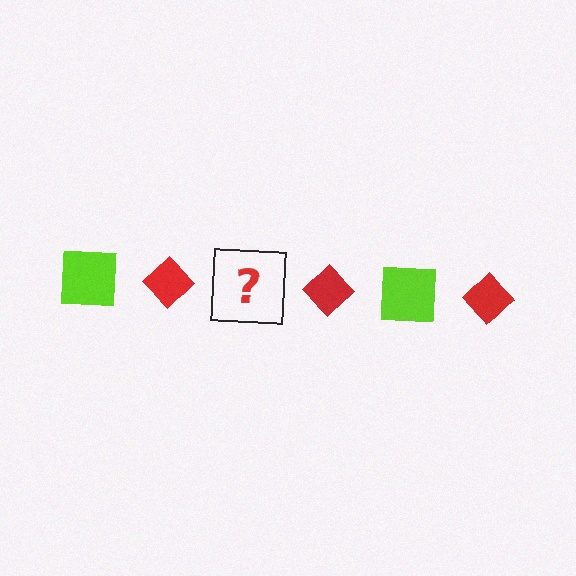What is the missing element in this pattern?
The missing element is a lime square.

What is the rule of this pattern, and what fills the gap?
The rule is that the pattern alternates between lime square and red diamond. The gap should be filled with a lime square.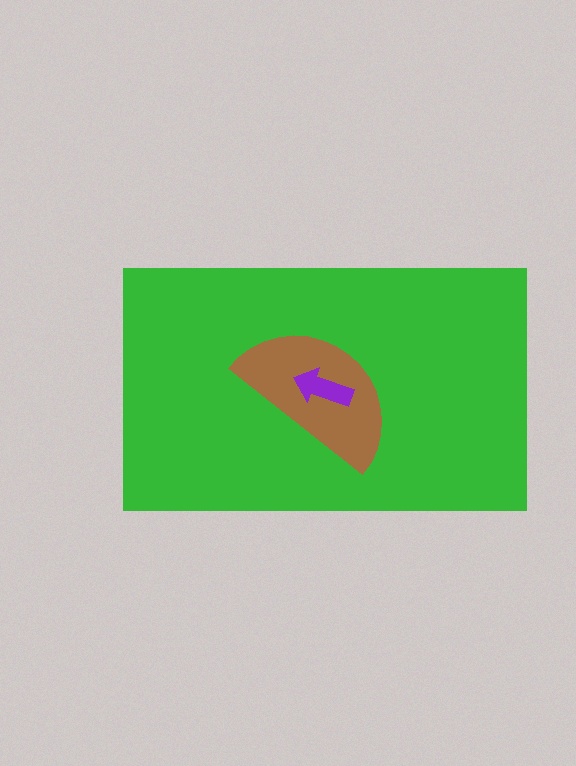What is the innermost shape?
The purple arrow.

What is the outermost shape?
The green rectangle.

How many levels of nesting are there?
3.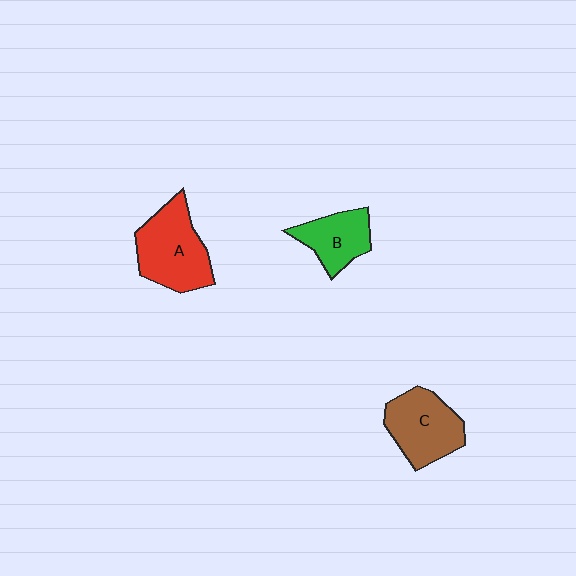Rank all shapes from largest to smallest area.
From largest to smallest: A (red), C (brown), B (green).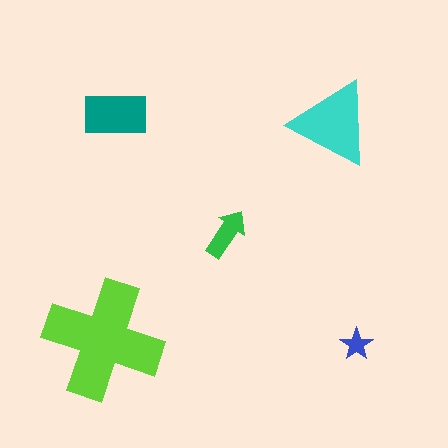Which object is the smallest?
The blue star.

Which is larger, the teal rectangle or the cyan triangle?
The cyan triangle.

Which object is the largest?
The lime cross.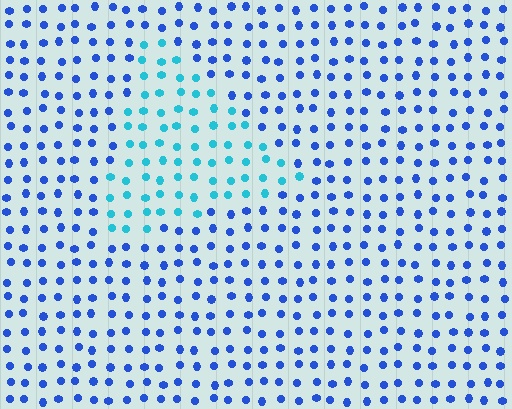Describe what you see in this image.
The image is filled with small blue elements in a uniform arrangement. A triangle-shaped region is visible where the elements are tinted to a slightly different hue, forming a subtle color boundary.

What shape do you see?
I see a triangle.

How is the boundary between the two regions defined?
The boundary is defined purely by a slight shift in hue (about 38 degrees). Spacing, size, and orientation are identical on both sides.